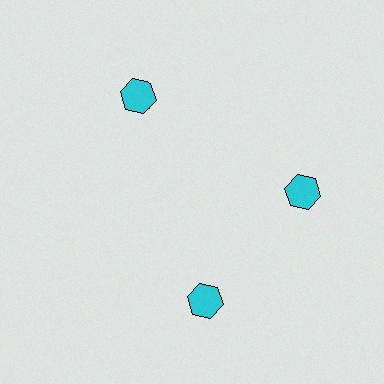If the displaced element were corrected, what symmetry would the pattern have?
It would have 3-fold rotational symmetry — the pattern would map onto itself every 120 degrees.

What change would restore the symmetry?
The symmetry would be restored by rotating it back into even spacing with its neighbors so that all 3 hexagons sit at equal angles and equal distance from the center.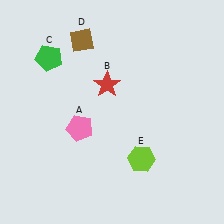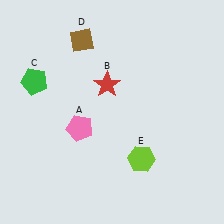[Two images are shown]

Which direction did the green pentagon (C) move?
The green pentagon (C) moved down.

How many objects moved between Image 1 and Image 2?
1 object moved between the two images.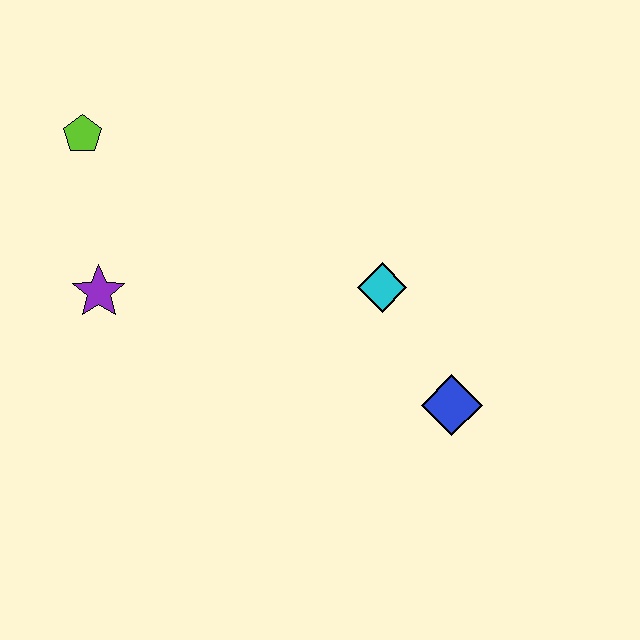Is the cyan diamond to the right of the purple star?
Yes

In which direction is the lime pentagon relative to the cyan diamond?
The lime pentagon is to the left of the cyan diamond.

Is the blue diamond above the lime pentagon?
No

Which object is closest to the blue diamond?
The cyan diamond is closest to the blue diamond.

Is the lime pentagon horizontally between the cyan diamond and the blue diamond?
No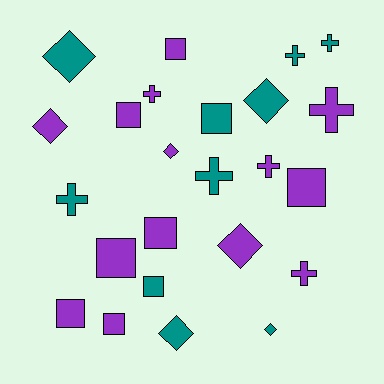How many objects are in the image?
There are 24 objects.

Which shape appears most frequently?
Square, with 9 objects.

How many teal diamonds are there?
There are 4 teal diamonds.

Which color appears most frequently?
Purple, with 14 objects.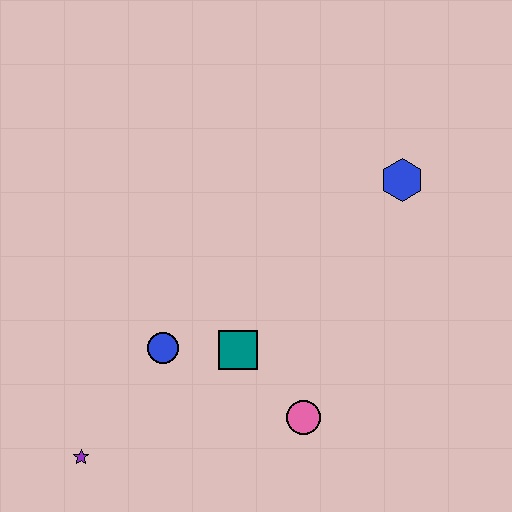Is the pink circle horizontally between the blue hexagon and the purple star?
Yes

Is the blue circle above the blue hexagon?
No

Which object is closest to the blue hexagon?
The teal square is closest to the blue hexagon.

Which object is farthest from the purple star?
The blue hexagon is farthest from the purple star.